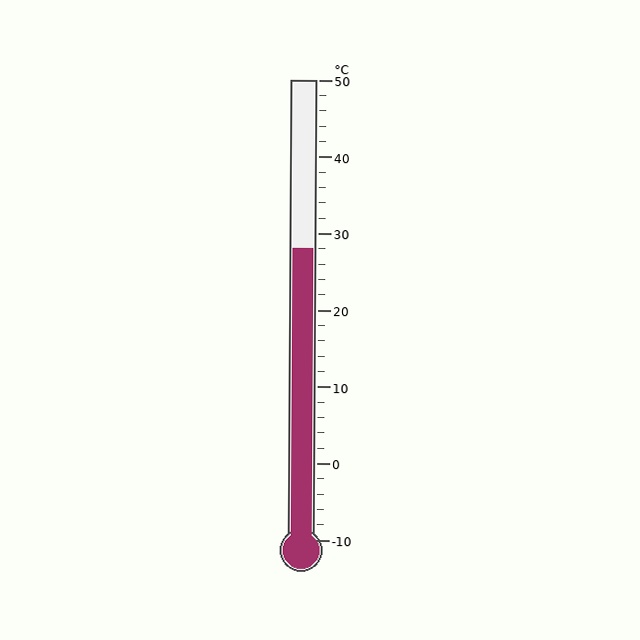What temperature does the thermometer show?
The thermometer shows approximately 28°C.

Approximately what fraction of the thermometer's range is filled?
The thermometer is filled to approximately 65% of its range.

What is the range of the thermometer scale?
The thermometer scale ranges from -10°C to 50°C.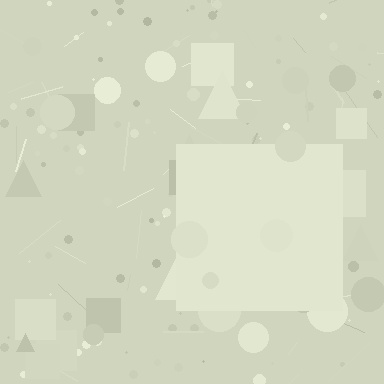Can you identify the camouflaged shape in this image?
The camouflaged shape is a square.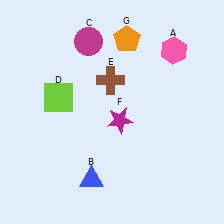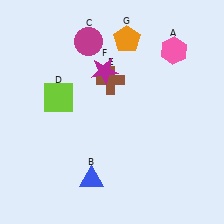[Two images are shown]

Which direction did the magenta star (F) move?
The magenta star (F) moved up.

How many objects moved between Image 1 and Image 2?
1 object moved between the two images.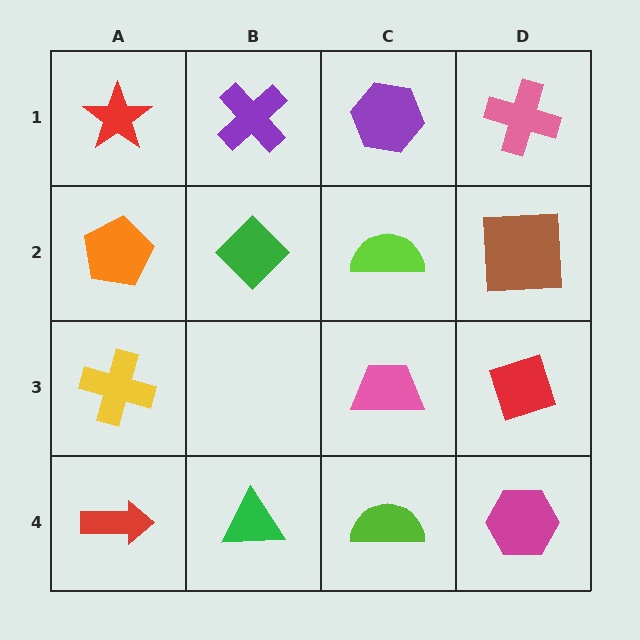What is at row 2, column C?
A lime semicircle.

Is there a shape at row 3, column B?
No, that cell is empty.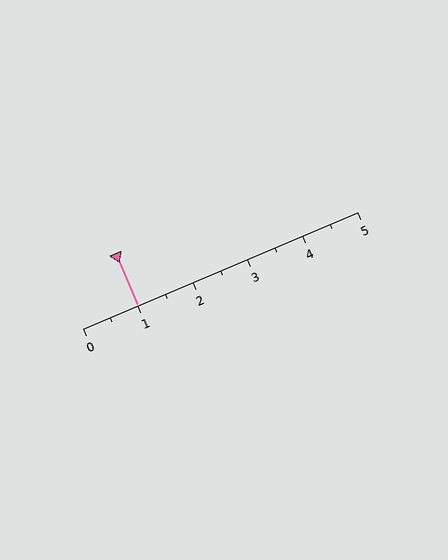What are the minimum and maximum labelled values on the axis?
The axis runs from 0 to 5.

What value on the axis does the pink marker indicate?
The marker indicates approximately 1.